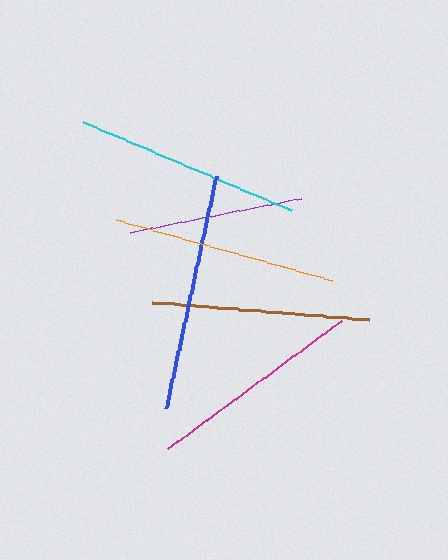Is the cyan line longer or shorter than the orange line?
The cyan line is longer than the orange line.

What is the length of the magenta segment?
The magenta segment is approximately 216 pixels long.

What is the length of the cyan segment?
The cyan segment is approximately 226 pixels long.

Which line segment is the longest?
The blue line is the longest at approximately 239 pixels.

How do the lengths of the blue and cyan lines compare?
The blue and cyan lines are approximately the same length.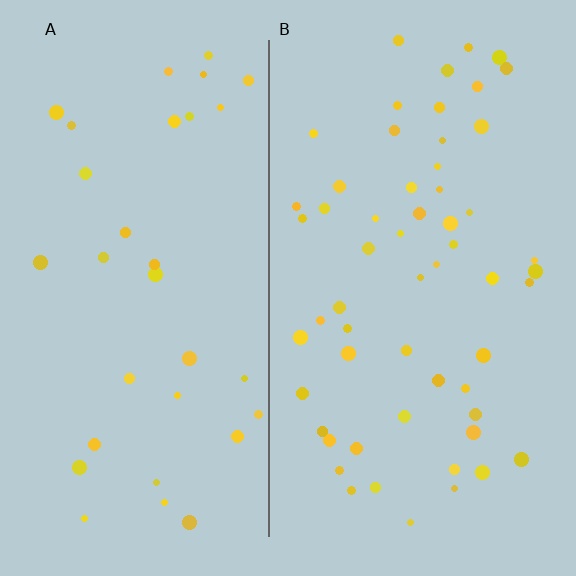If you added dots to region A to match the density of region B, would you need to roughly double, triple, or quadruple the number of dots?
Approximately double.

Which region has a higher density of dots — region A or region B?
B (the right).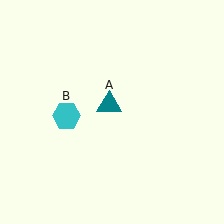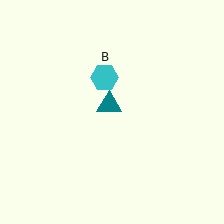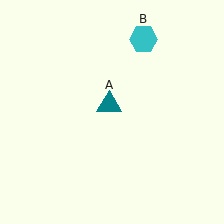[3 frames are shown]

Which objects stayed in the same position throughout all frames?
Teal triangle (object A) remained stationary.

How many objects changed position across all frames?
1 object changed position: cyan hexagon (object B).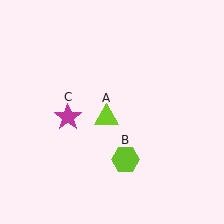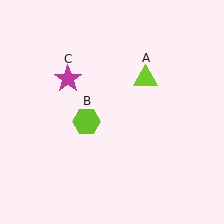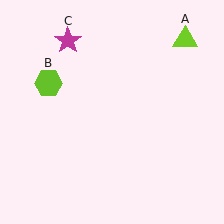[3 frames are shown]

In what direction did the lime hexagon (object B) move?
The lime hexagon (object B) moved up and to the left.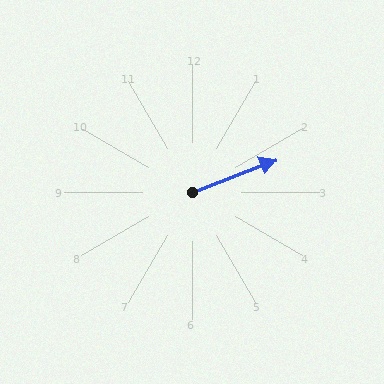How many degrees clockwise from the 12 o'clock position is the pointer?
Approximately 69 degrees.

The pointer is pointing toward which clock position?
Roughly 2 o'clock.